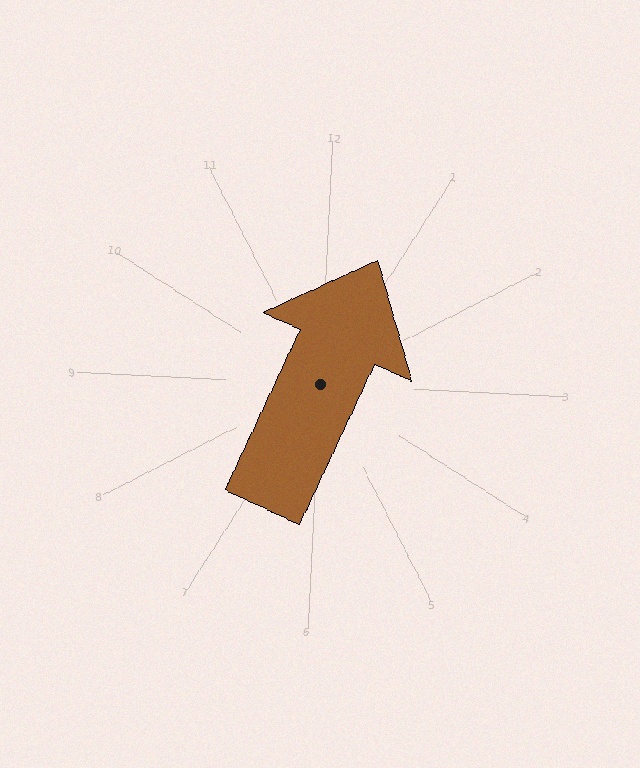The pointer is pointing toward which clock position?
Roughly 1 o'clock.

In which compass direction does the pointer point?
North.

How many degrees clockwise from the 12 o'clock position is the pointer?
Approximately 22 degrees.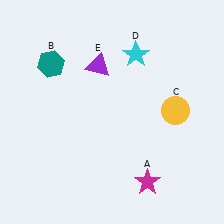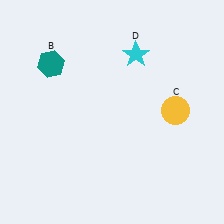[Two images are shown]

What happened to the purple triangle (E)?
The purple triangle (E) was removed in Image 2. It was in the top-left area of Image 1.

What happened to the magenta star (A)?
The magenta star (A) was removed in Image 2. It was in the bottom-right area of Image 1.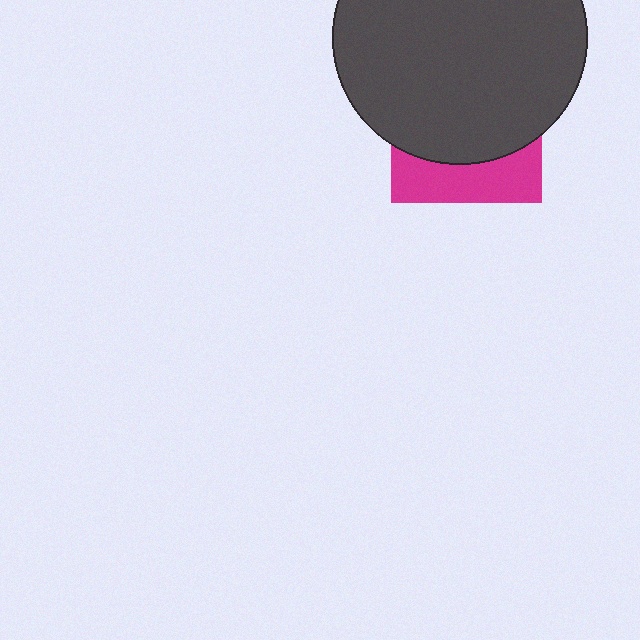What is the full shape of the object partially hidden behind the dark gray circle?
The partially hidden object is a magenta square.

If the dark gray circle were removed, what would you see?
You would see the complete magenta square.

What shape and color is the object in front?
The object in front is a dark gray circle.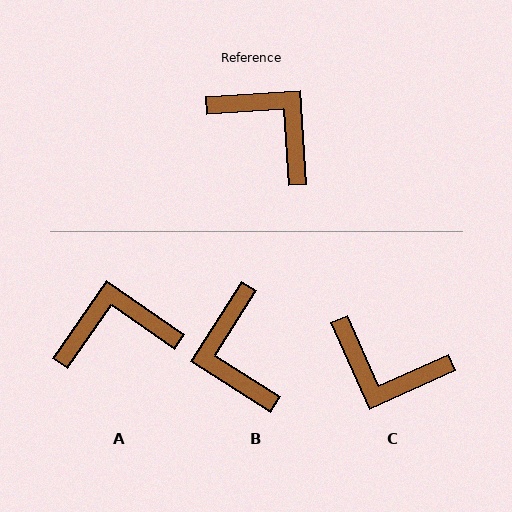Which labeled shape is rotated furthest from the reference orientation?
C, about 160 degrees away.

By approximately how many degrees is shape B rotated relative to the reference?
Approximately 144 degrees counter-clockwise.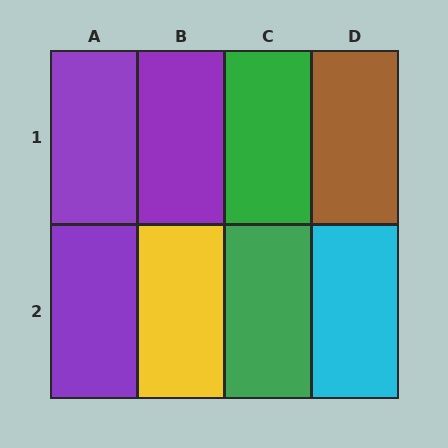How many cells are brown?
1 cell is brown.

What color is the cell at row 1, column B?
Purple.